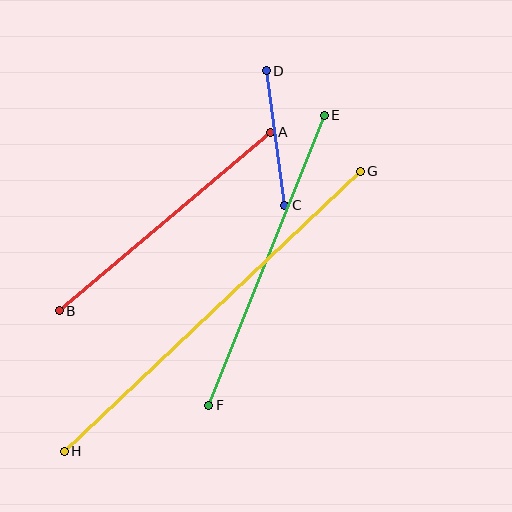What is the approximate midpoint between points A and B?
The midpoint is at approximately (165, 222) pixels.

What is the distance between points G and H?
The distance is approximately 407 pixels.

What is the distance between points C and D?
The distance is approximately 136 pixels.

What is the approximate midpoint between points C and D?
The midpoint is at approximately (275, 138) pixels.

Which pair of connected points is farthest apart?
Points G and H are farthest apart.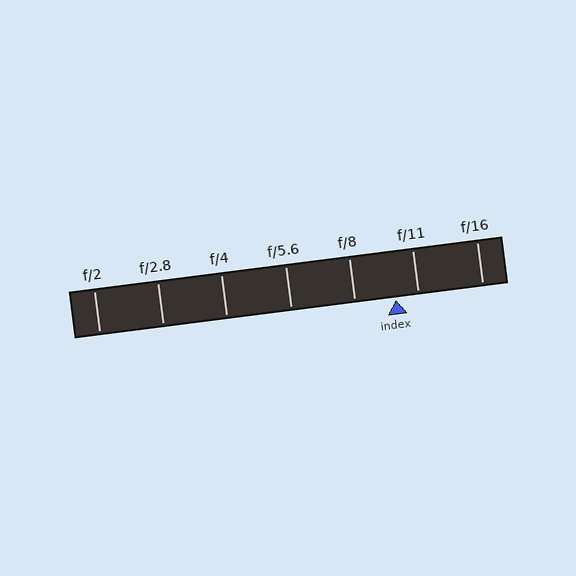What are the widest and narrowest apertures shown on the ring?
The widest aperture shown is f/2 and the narrowest is f/16.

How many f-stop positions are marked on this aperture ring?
There are 7 f-stop positions marked.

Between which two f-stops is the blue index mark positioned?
The index mark is between f/8 and f/11.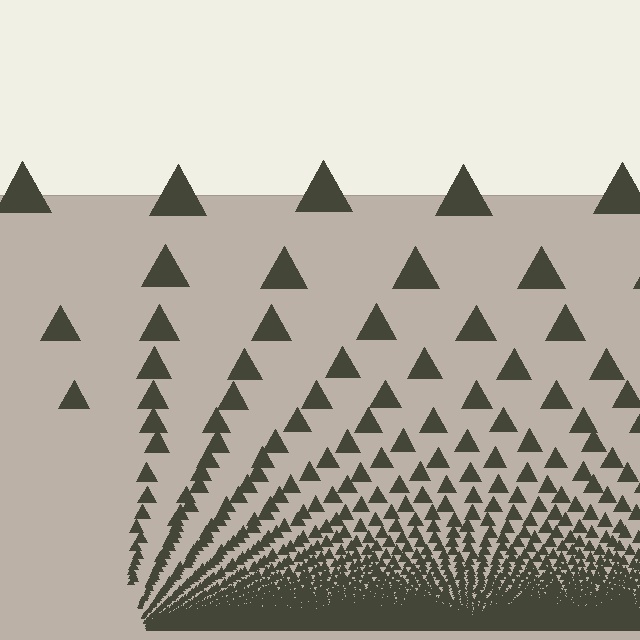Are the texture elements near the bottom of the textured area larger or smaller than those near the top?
Smaller. The gradient is inverted — elements near the bottom are smaller and denser.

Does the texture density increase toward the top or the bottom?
Density increases toward the bottom.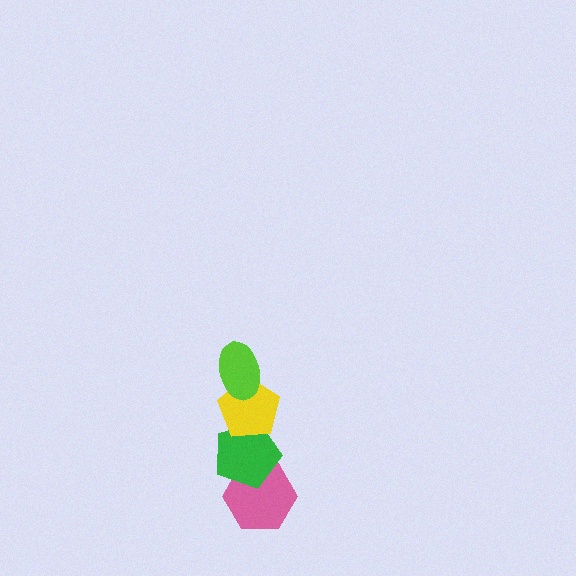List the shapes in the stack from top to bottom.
From top to bottom: the lime ellipse, the yellow pentagon, the green pentagon, the pink hexagon.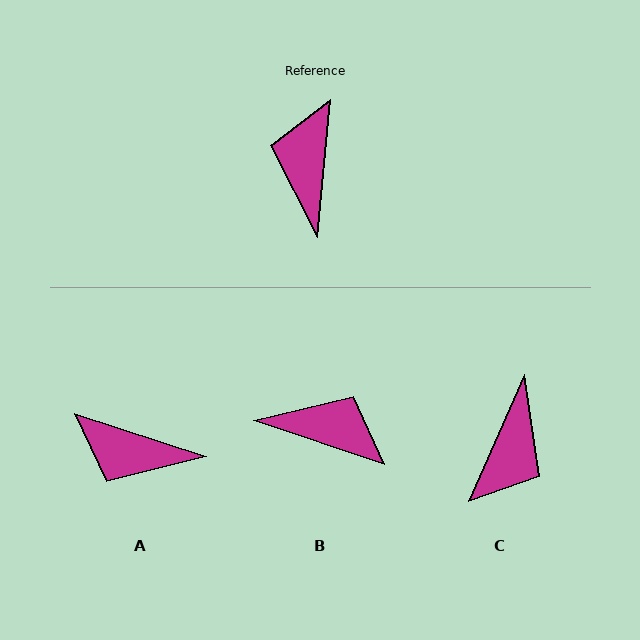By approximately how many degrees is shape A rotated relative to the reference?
Approximately 78 degrees counter-clockwise.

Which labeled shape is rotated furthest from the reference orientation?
C, about 162 degrees away.